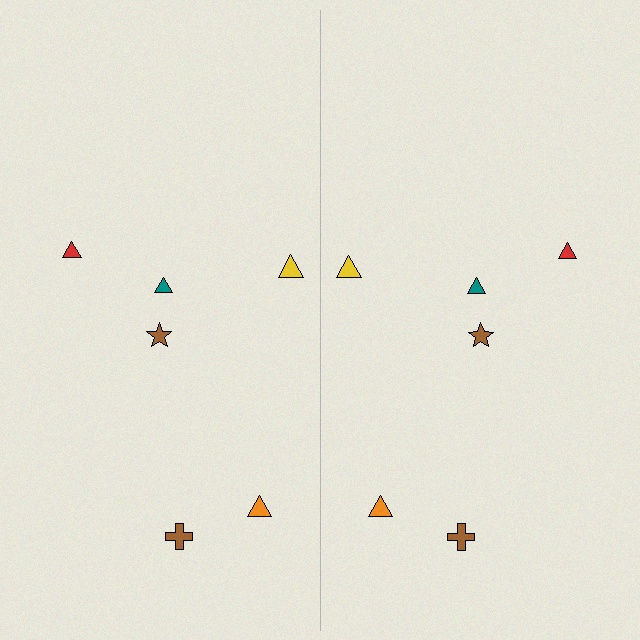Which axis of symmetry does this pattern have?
The pattern has a vertical axis of symmetry running through the center of the image.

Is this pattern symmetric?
Yes, this pattern has bilateral (reflection) symmetry.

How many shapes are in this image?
There are 12 shapes in this image.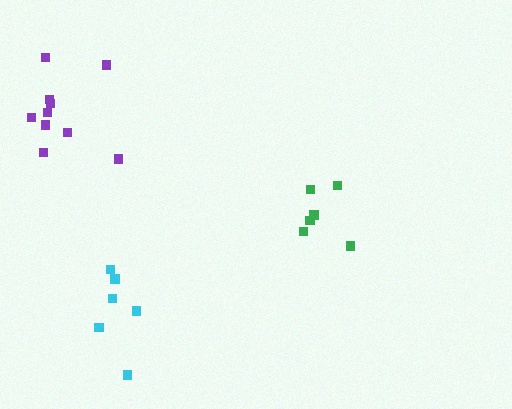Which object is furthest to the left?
The purple cluster is leftmost.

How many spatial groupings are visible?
There are 3 spatial groupings.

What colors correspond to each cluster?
The clusters are colored: purple, green, cyan.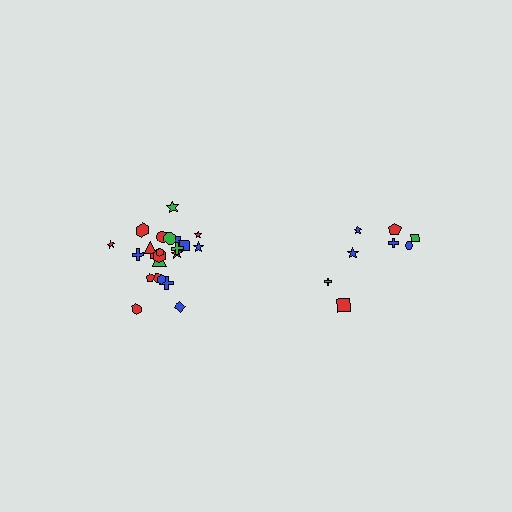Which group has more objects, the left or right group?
The left group.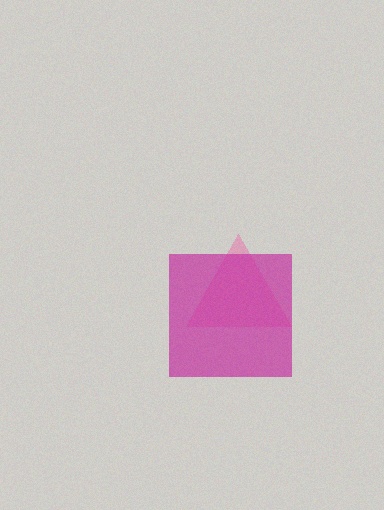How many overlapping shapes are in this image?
There are 2 overlapping shapes in the image.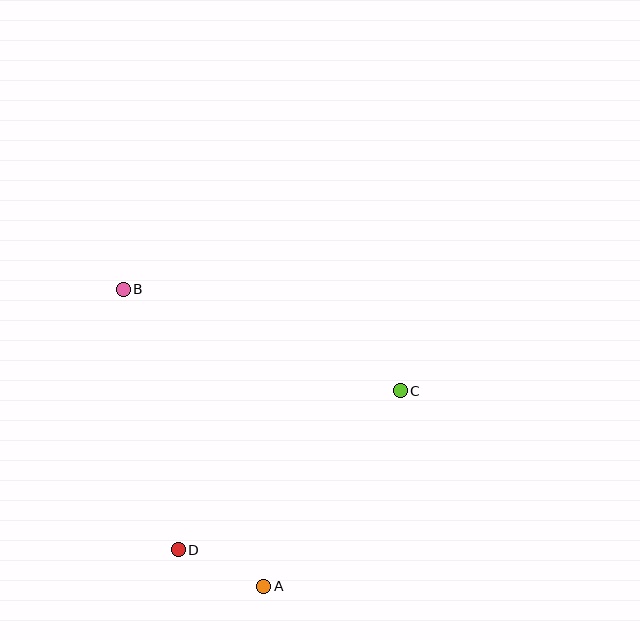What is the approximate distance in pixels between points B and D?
The distance between B and D is approximately 266 pixels.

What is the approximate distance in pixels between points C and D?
The distance between C and D is approximately 273 pixels.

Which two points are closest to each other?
Points A and D are closest to each other.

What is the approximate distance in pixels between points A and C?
The distance between A and C is approximately 238 pixels.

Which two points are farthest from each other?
Points A and B are farthest from each other.